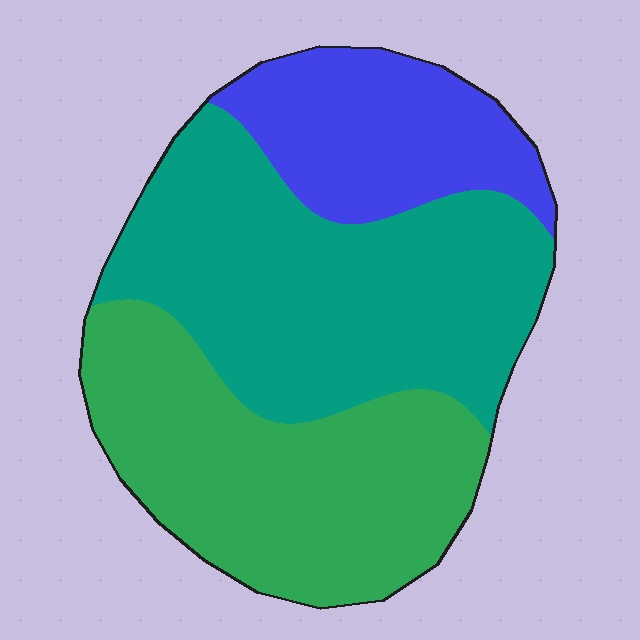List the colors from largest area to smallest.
From largest to smallest: teal, green, blue.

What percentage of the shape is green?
Green takes up between a third and a half of the shape.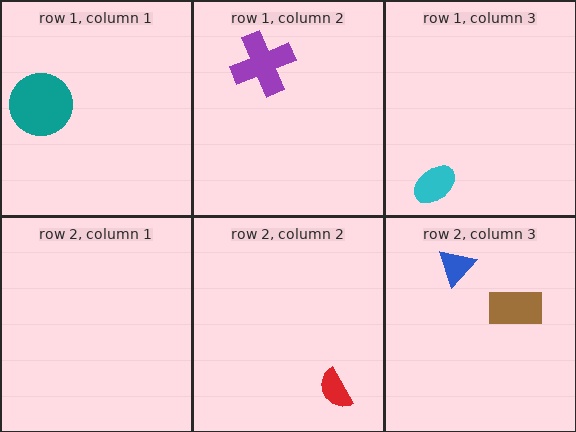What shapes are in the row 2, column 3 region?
The blue triangle, the brown rectangle.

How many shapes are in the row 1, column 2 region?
1.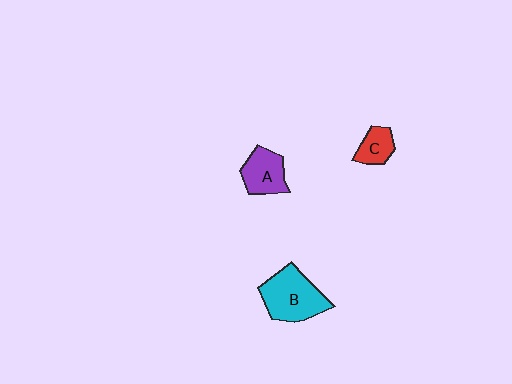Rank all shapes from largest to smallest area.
From largest to smallest: B (cyan), A (purple), C (red).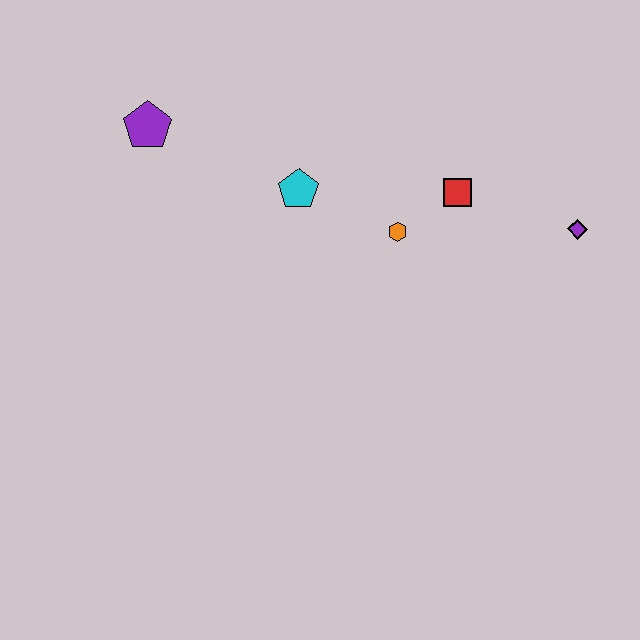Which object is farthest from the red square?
The purple pentagon is farthest from the red square.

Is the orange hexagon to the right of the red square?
No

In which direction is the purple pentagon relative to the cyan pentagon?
The purple pentagon is to the left of the cyan pentagon.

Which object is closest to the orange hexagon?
The red square is closest to the orange hexagon.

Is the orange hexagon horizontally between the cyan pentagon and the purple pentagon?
No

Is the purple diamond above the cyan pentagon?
No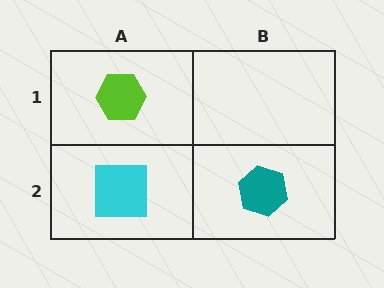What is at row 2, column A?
A cyan square.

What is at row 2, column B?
A teal hexagon.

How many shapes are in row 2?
2 shapes.